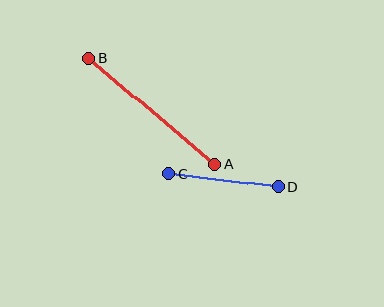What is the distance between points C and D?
The distance is approximately 110 pixels.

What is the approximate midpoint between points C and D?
The midpoint is at approximately (224, 180) pixels.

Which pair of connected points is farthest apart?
Points A and B are farthest apart.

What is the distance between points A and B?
The distance is approximately 164 pixels.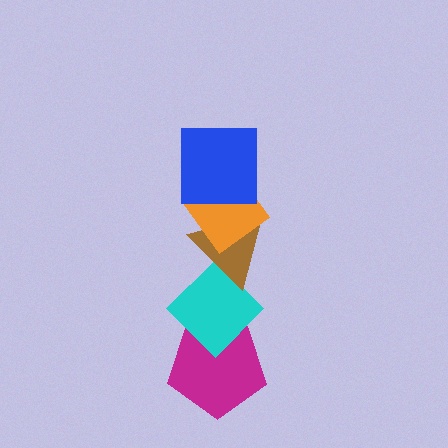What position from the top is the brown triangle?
The brown triangle is 3rd from the top.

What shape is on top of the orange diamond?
The blue square is on top of the orange diamond.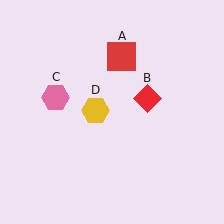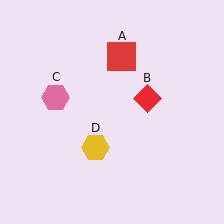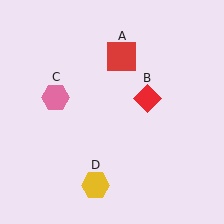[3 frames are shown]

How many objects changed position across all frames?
1 object changed position: yellow hexagon (object D).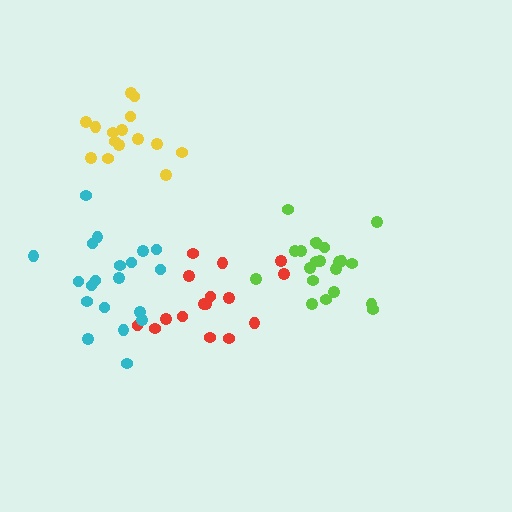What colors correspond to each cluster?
The clusters are colored: red, lime, yellow, cyan.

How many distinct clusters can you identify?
There are 4 distinct clusters.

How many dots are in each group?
Group 1: 16 dots, Group 2: 21 dots, Group 3: 15 dots, Group 4: 20 dots (72 total).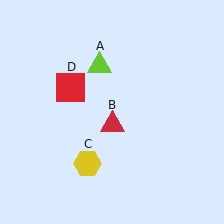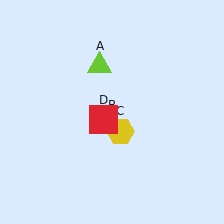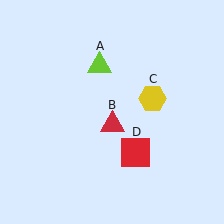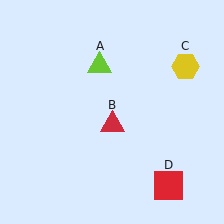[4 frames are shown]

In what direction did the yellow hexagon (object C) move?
The yellow hexagon (object C) moved up and to the right.